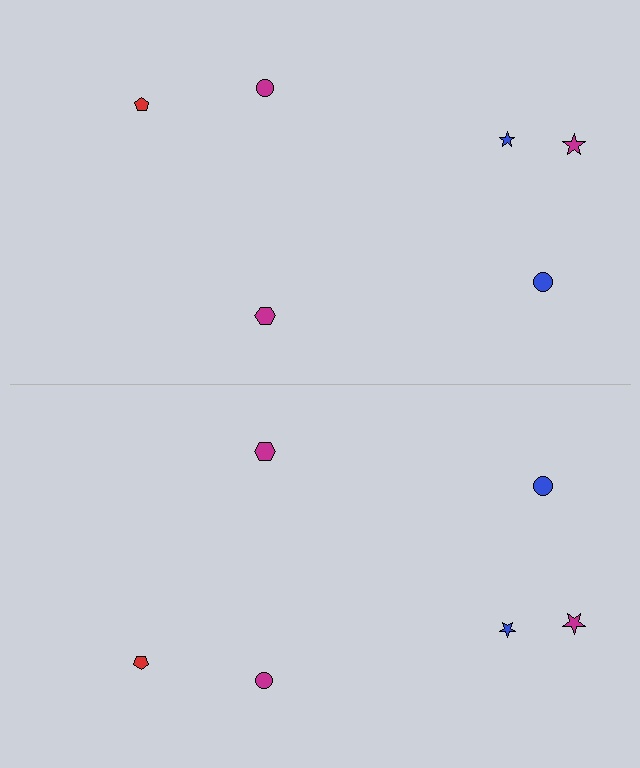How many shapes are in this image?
There are 12 shapes in this image.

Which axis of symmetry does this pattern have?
The pattern has a horizontal axis of symmetry running through the center of the image.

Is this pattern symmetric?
Yes, this pattern has bilateral (reflection) symmetry.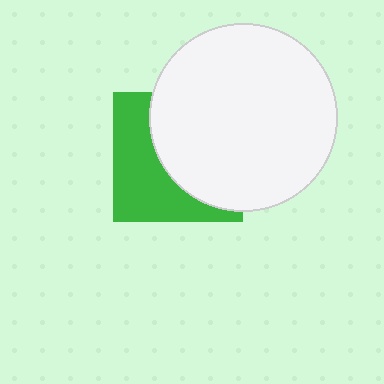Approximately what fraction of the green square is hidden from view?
Roughly 56% of the green square is hidden behind the white circle.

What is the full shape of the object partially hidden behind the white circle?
The partially hidden object is a green square.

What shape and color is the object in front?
The object in front is a white circle.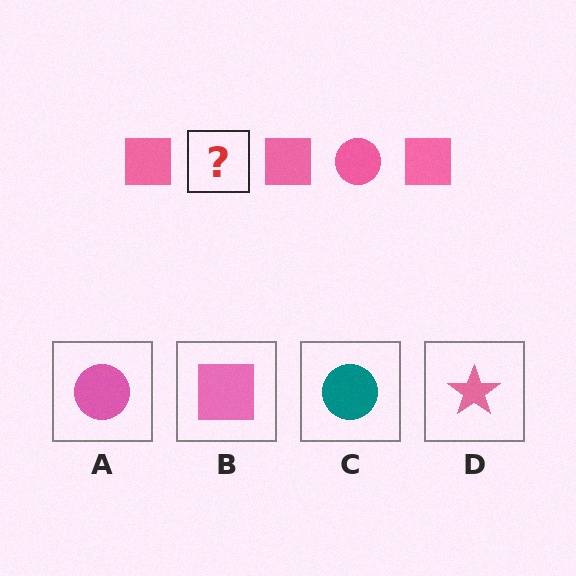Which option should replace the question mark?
Option A.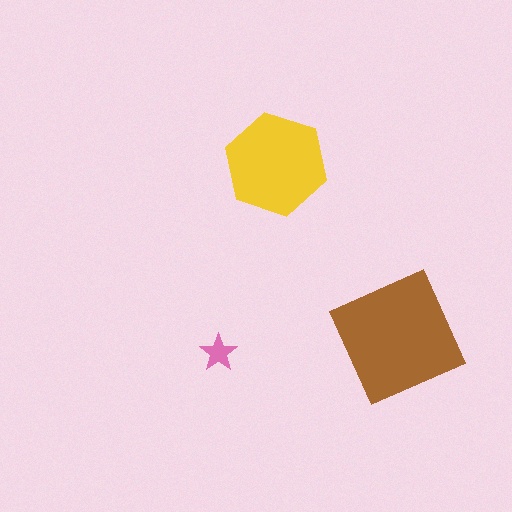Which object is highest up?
The yellow hexagon is topmost.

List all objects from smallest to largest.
The pink star, the yellow hexagon, the brown square.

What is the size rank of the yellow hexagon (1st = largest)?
2nd.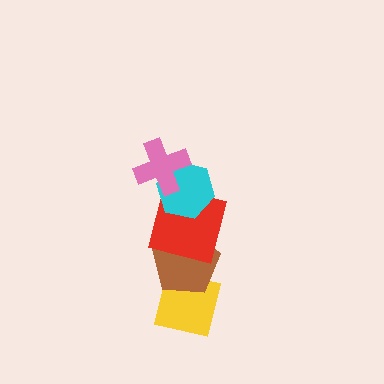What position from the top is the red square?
The red square is 3rd from the top.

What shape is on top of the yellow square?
The brown pentagon is on top of the yellow square.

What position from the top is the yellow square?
The yellow square is 5th from the top.